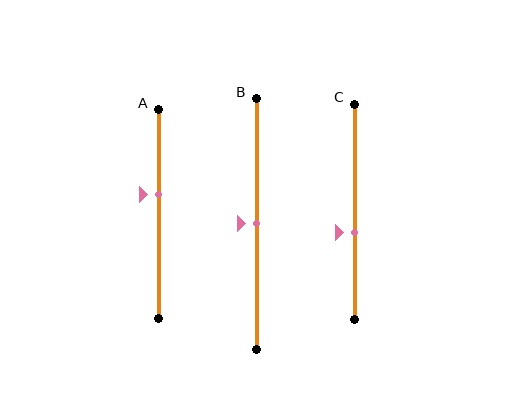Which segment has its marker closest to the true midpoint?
Segment B has its marker closest to the true midpoint.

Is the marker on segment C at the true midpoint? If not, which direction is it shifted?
No, the marker on segment C is shifted downward by about 9% of the segment length.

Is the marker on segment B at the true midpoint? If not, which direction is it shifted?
Yes, the marker on segment B is at the true midpoint.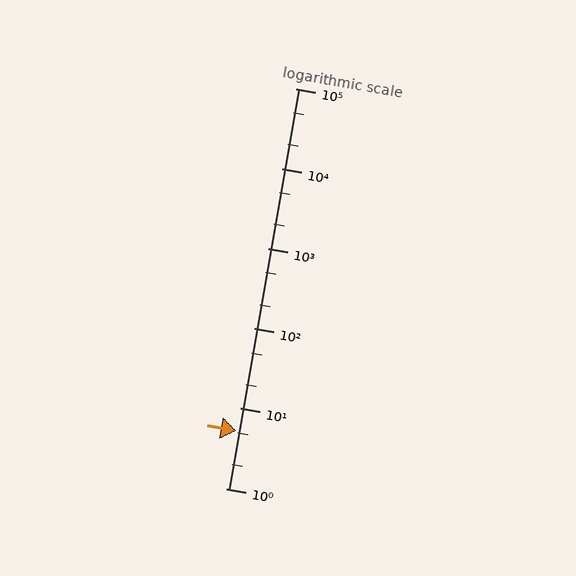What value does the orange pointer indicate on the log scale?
The pointer indicates approximately 5.2.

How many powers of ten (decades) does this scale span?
The scale spans 5 decades, from 1 to 100000.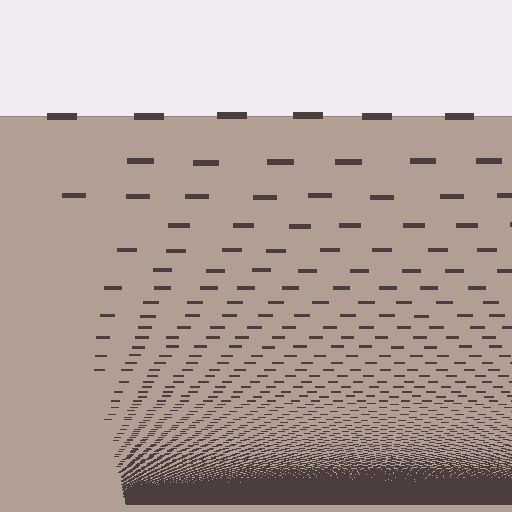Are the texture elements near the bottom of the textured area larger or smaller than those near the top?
Smaller. The gradient is inverted — elements near the bottom are smaller and denser.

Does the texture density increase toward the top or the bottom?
Density increases toward the bottom.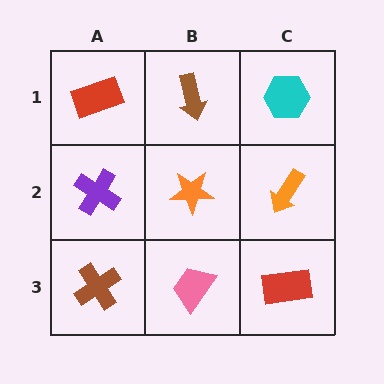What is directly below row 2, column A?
A brown cross.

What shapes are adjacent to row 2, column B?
A brown arrow (row 1, column B), a pink trapezoid (row 3, column B), a purple cross (row 2, column A), an orange arrow (row 2, column C).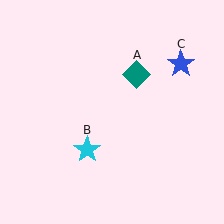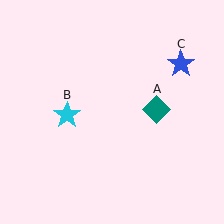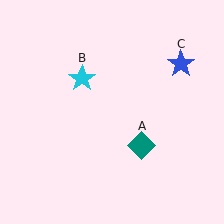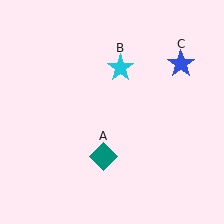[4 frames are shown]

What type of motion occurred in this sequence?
The teal diamond (object A), cyan star (object B) rotated clockwise around the center of the scene.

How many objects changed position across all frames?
2 objects changed position: teal diamond (object A), cyan star (object B).